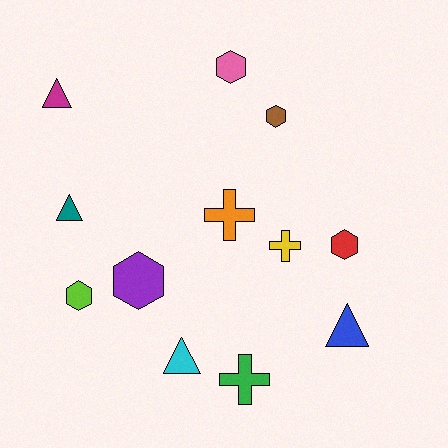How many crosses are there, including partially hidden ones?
There are 3 crosses.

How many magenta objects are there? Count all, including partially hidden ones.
There is 1 magenta object.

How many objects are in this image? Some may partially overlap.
There are 12 objects.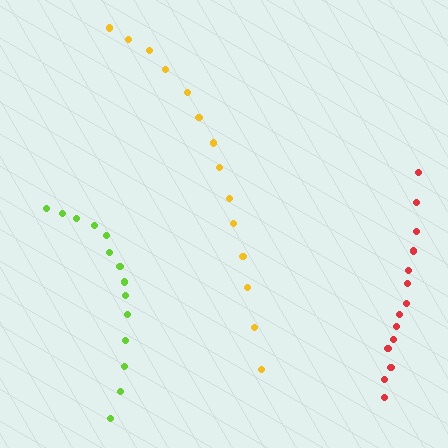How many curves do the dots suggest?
There are 3 distinct paths.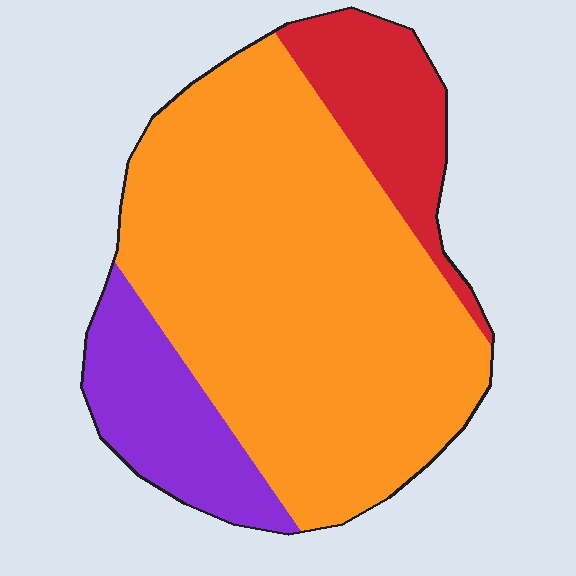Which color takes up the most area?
Orange, at roughly 70%.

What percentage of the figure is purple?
Purple takes up less than a sixth of the figure.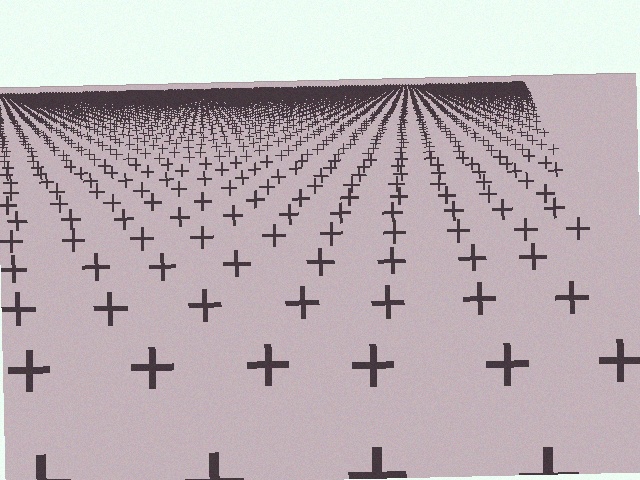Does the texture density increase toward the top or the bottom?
Density increases toward the top.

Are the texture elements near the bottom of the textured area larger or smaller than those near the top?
Larger. Near the bottom, elements are closer to the viewer and appear at a bigger on-screen size.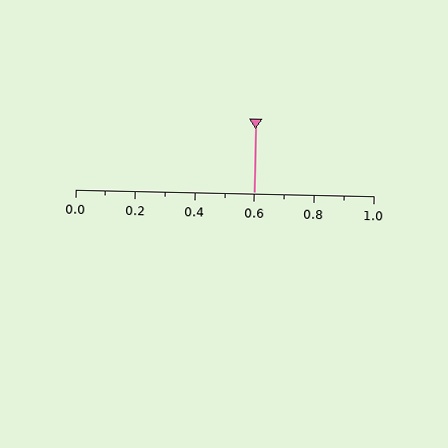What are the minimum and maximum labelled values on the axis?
The axis runs from 0.0 to 1.0.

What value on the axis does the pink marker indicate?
The marker indicates approximately 0.6.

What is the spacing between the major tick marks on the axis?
The major ticks are spaced 0.2 apart.